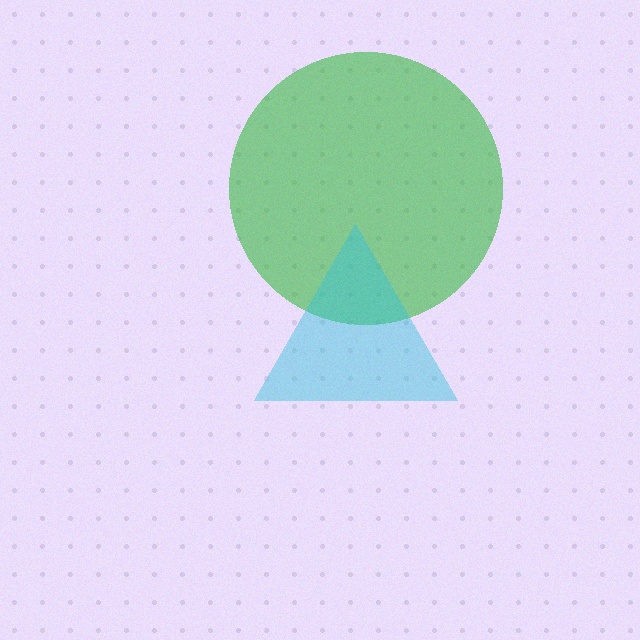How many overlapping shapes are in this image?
There are 2 overlapping shapes in the image.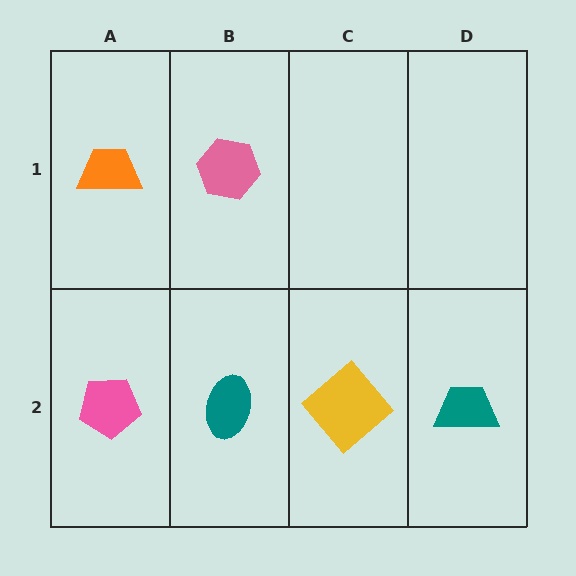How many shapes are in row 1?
2 shapes.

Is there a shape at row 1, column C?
No, that cell is empty.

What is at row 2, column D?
A teal trapezoid.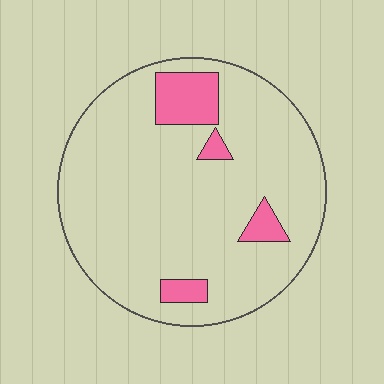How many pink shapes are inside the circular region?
4.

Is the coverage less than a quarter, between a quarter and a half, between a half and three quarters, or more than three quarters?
Less than a quarter.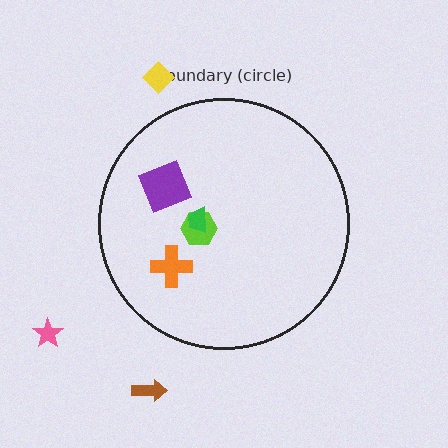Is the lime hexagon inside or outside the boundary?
Inside.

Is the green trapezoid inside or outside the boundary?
Inside.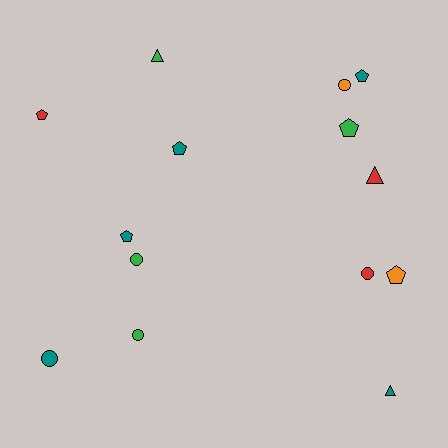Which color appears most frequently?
Teal, with 5 objects.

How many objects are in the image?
There are 14 objects.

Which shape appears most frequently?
Pentagon, with 6 objects.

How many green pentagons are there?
There is 1 green pentagon.